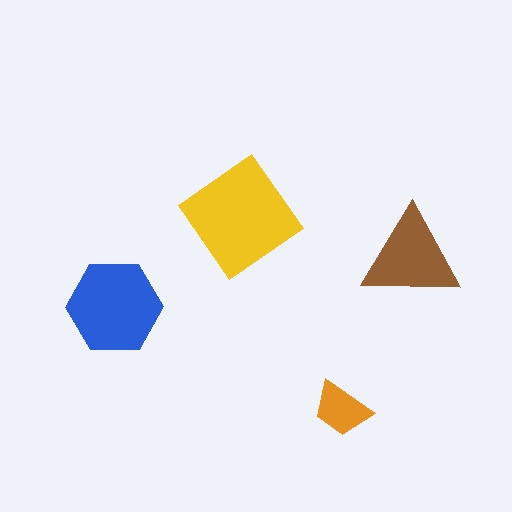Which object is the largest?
The yellow diamond.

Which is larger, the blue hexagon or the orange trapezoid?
The blue hexagon.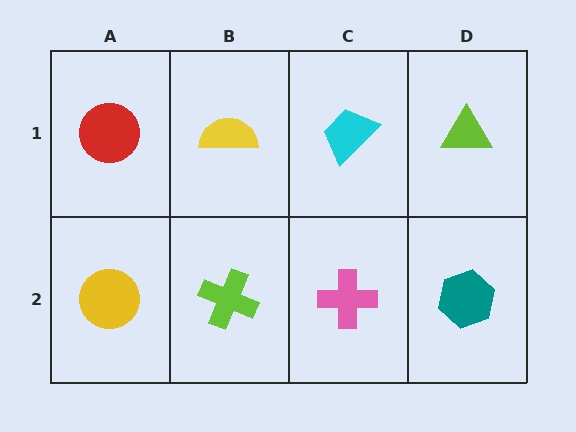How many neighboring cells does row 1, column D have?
2.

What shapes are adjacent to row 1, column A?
A yellow circle (row 2, column A), a yellow semicircle (row 1, column B).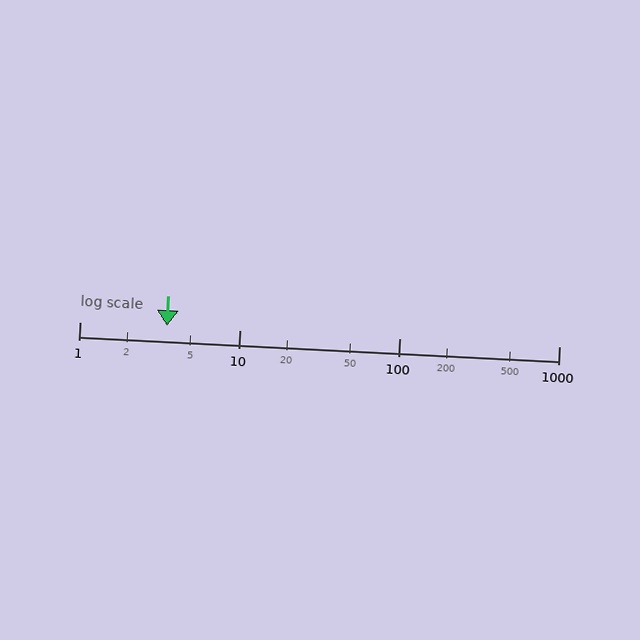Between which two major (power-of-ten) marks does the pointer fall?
The pointer is between 1 and 10.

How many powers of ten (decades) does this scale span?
The scale spans 3 decades, from 1 to 1000.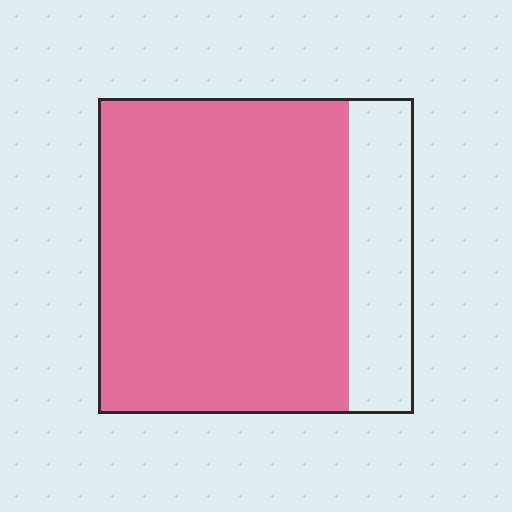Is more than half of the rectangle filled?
Yes.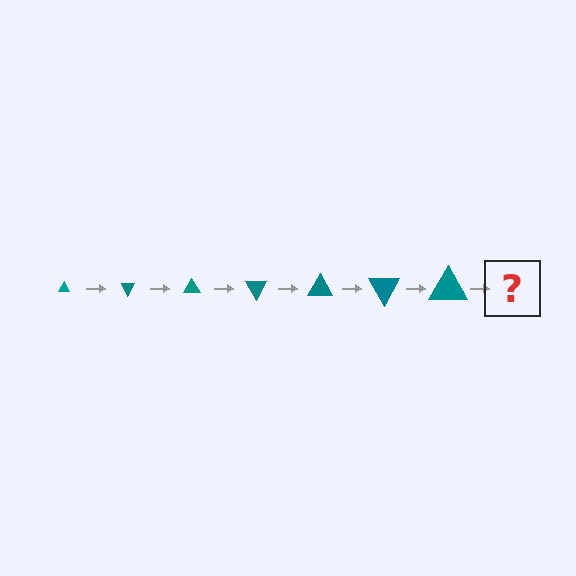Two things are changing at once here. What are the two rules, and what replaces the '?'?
The two rules are that the triangle grows larger each step and it rotates 60 degrees each step. The '?' should be a triangle, larger than the previous one and rotated 420 degrees from the start.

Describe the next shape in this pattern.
It should be a triangle, larger than the previous one and rotated 420 degrees from the start.